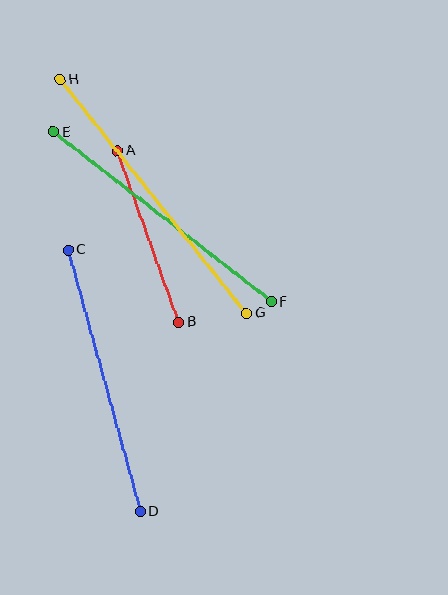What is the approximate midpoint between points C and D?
The midpoint is at approximately (104, 381) pixels.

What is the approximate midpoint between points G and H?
The midpoint is at approximately (153, 197) pixels.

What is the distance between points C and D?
The distance is approximately 272 pixels.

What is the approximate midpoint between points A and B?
The midpoint is at approximately (148, 236) pixels.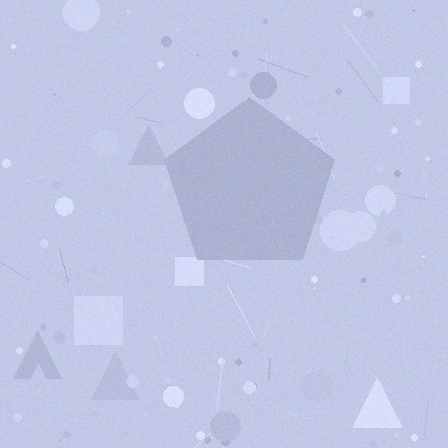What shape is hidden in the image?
A pentagon is hidden in the image.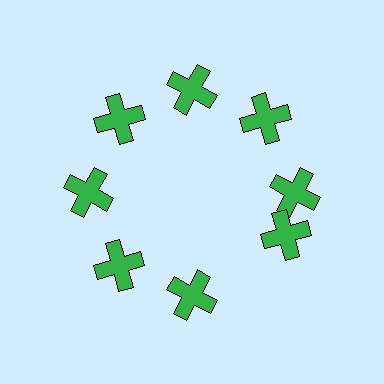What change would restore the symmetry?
The symmetry would be restored by rotating it back into even spacing with its neighbors so that all 8 crosses sit at equal angles and equal distance from the center.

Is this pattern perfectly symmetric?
No. The 8 green crosses are arranged in a ring, but one element near the 4 o'clock position is rotated out of alignment along the ring, breaking the 8-fold rotational symmetry.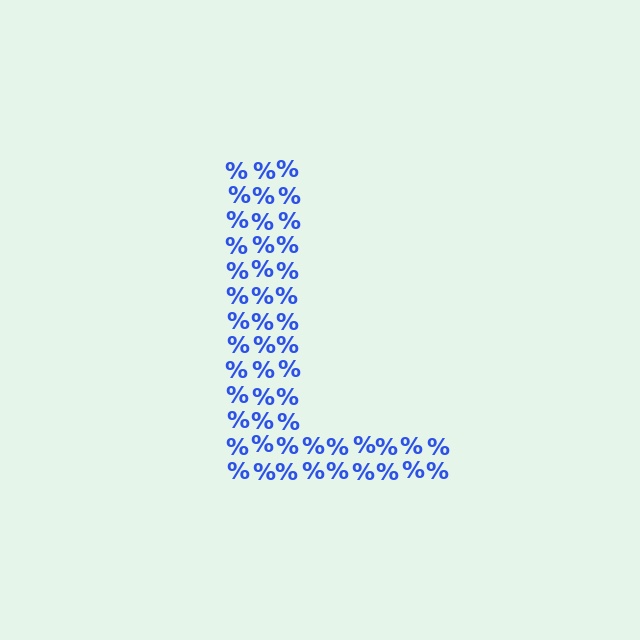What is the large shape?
The large shape is the letter L.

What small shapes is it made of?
It is made of small percent signs.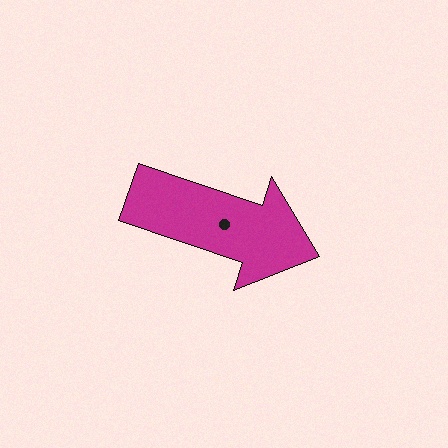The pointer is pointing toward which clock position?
Roughly 4 o'clock.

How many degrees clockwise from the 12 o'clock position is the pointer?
Approximately 109 degrees.